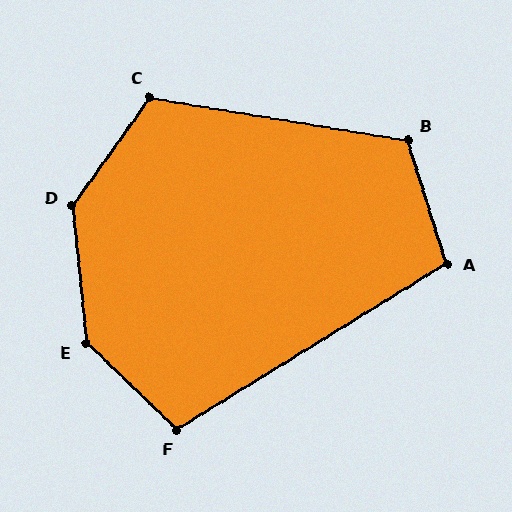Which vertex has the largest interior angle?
E, at approximately 139 degrees.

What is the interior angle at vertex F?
Approximately 105 degrees (obtuse).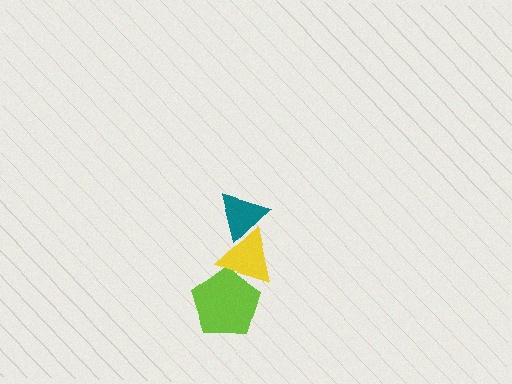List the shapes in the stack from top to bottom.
From top to bottom: the teal triangle, the yellow triangle, the lime pentagon.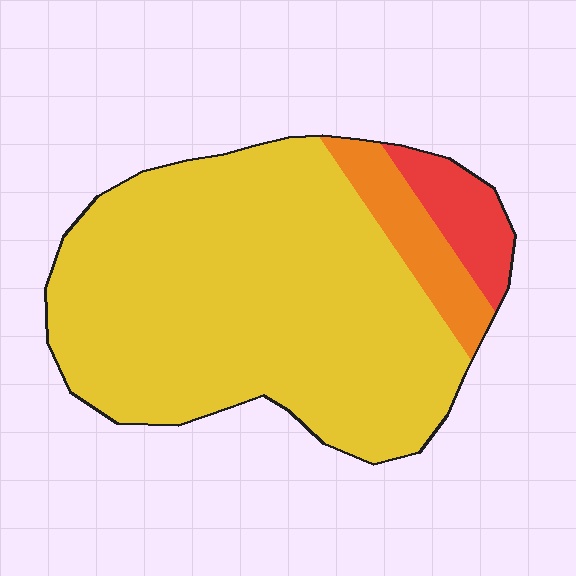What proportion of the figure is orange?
Orange covers roughly 10% of the figure.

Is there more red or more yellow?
Yellow.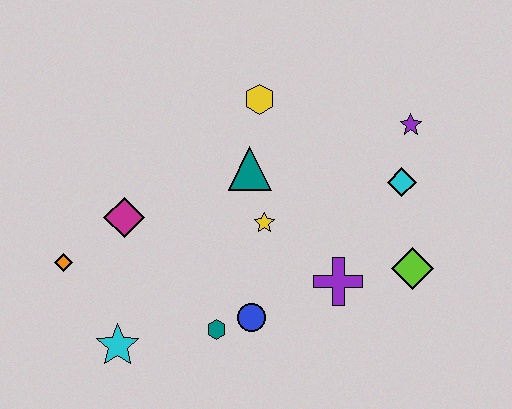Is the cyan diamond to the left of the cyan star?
No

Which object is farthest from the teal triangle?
The cyan star is farthest from the teal triangle.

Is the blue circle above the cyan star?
Yes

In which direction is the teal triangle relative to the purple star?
The teal triangle is to the left of the purple star.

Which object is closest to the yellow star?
The teal triangle is closest to the yellow star.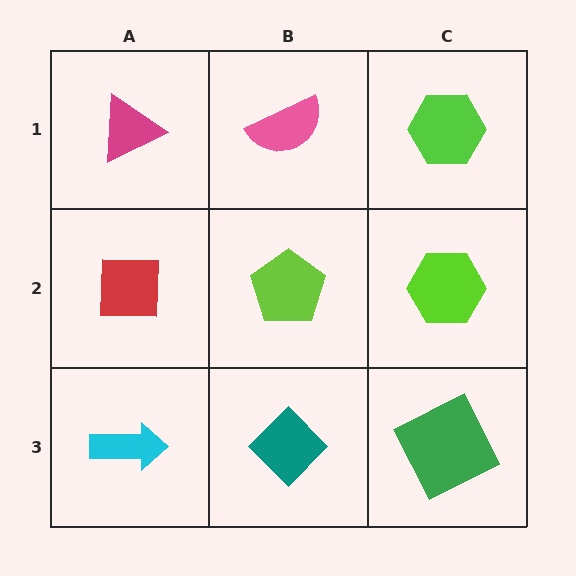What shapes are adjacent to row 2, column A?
A magenta triangle (row 1, column A), a cyan arrow (row 3, column A), a lime pentagon (row 2, column B).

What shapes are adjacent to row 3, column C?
A lime hexagon (row 2, column C), a teal diamond (row 3, column B).